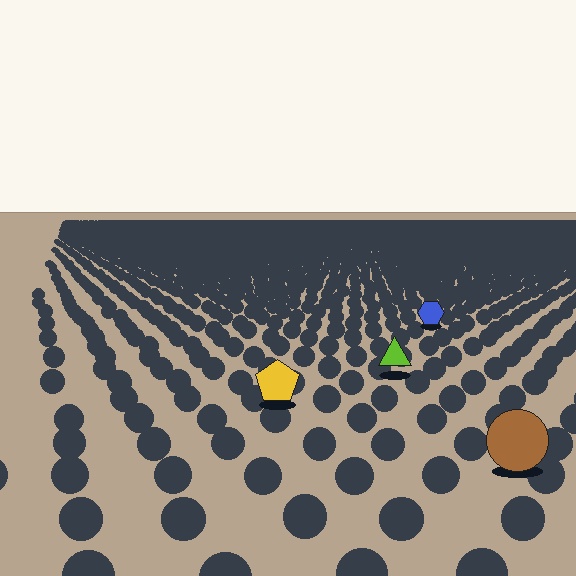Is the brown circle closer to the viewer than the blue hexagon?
Yes. The brown circle is closer — you can tell from the texture gradient: the ground texture is coarser near it.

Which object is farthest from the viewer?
The blue hexagon is farthest from the viewer. It appears smaller and the ground texture around it is denser.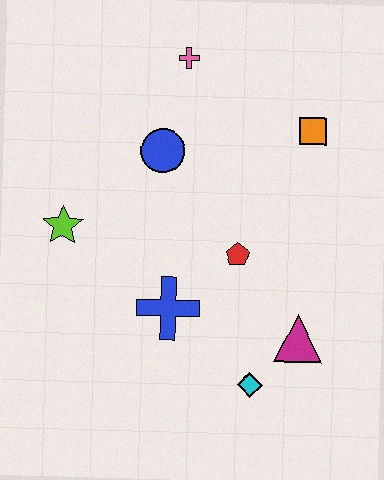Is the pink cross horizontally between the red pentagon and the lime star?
Yes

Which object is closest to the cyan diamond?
The magenta triangle is closest to the cyan diamond.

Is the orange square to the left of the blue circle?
No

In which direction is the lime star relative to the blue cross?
The lime star is to the left of the blue cross.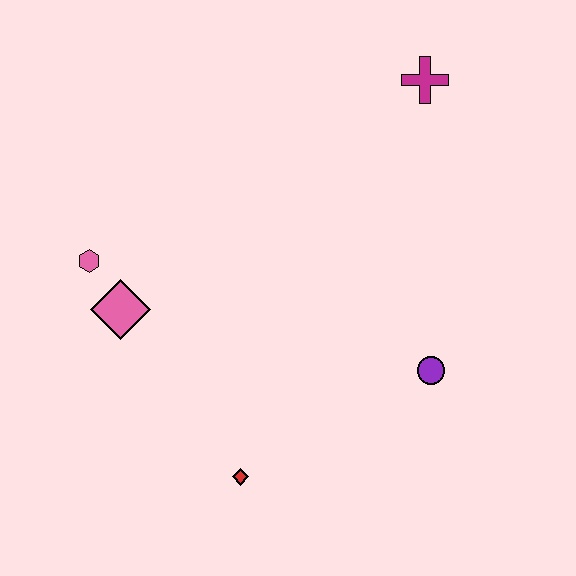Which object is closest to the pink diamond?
The pink hexagon is closest to the pink diamond.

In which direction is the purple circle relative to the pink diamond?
The purple circle is to the right of the pink diamond.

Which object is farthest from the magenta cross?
The red diamond is farthest from the magenta cross.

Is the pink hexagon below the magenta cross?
Yes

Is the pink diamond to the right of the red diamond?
No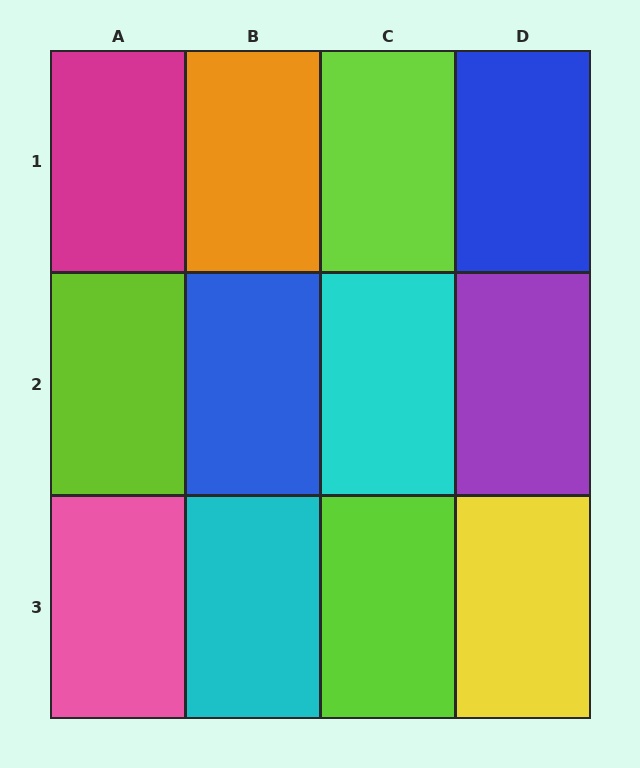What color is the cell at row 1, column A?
Magenta.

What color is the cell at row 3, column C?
Lime.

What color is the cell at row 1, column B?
Orange.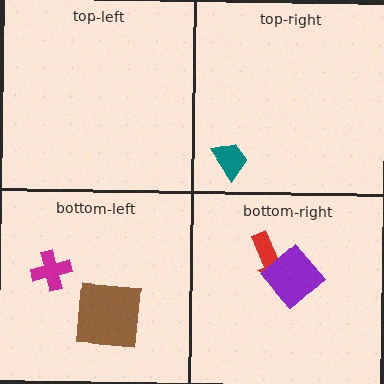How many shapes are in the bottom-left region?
2.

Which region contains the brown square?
The bottom-left region.